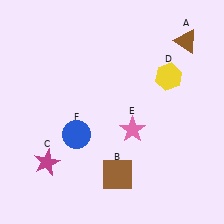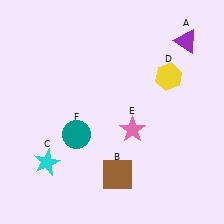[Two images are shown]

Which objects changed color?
A changed from brown to purple. C changed from magenta to cyan. F changed from blue to teal.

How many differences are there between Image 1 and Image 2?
There are 3 differences between the two images.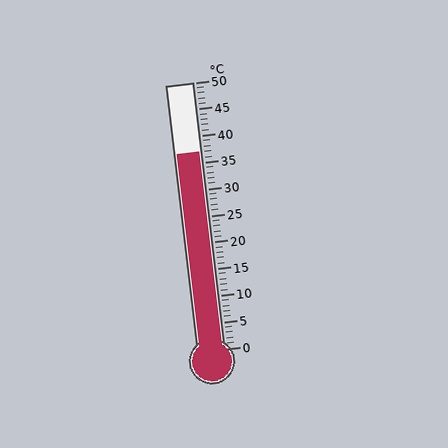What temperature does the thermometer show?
The thermometer shows approximately 37°C.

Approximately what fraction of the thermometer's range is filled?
The thermometer is filled to approximately 75% of its range.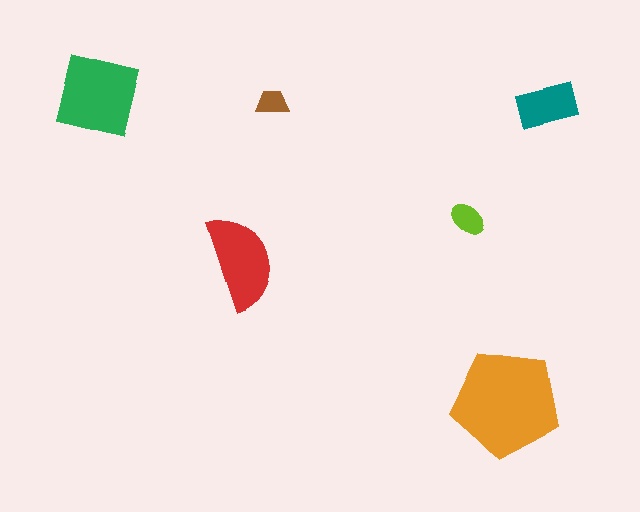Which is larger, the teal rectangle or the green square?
The green square.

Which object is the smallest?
The brown trapezoid.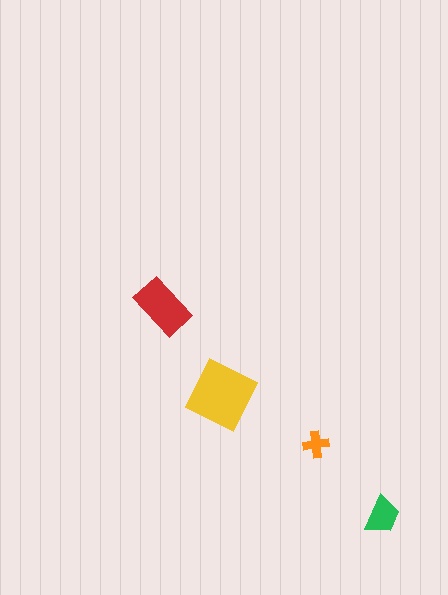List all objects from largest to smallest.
The yellow diamond, the red rectangle, the green trapezoid, the orange cross.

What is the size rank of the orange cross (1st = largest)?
4th.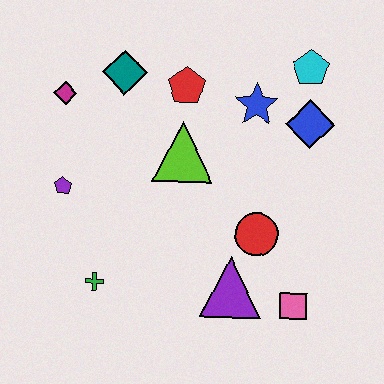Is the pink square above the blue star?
No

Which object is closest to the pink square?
The purple triangle is closest to the pink square.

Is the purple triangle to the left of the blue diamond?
Yes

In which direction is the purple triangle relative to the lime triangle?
The purple triangle is below the lime triangle.